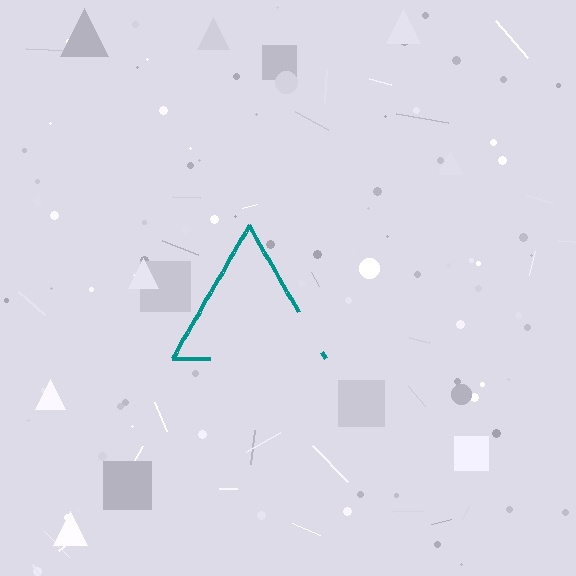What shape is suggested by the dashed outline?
The dashed outline suggests a triangle.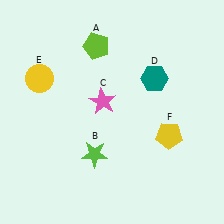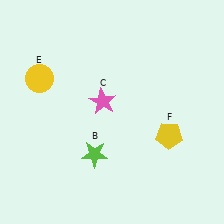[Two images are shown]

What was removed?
The lime pentagon (A), the teal hexagon (D) were removed in Image 2.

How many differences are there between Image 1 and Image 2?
There are 2 differences between the two images.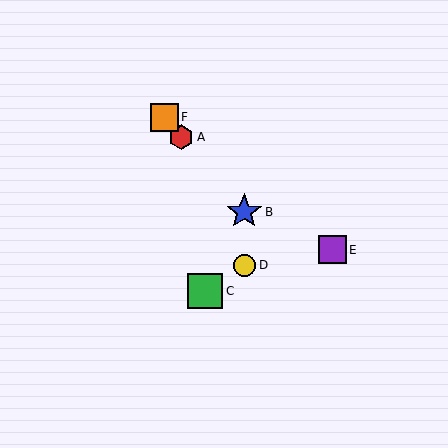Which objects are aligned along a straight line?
Objects A, B, F are aligned along a straight line.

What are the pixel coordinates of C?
Object C is at (205, 291).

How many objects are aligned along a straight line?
3 objects (A, B, F) are aligned along a straight line.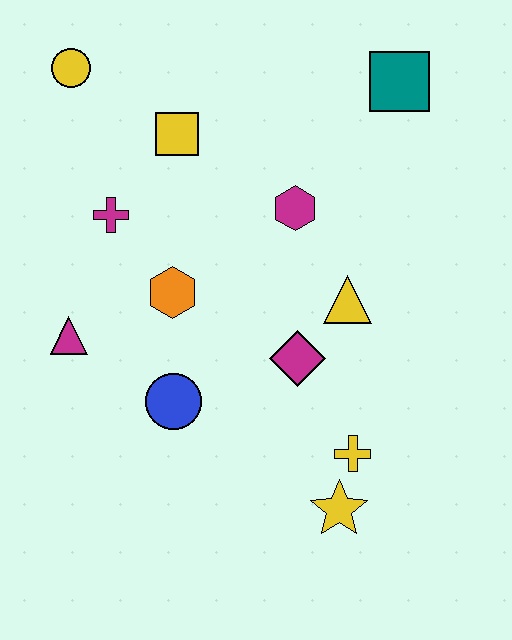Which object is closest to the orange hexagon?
The magenta cross is closest to the orange hexagon.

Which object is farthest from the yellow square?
The yellow star is farthest from the yellow square.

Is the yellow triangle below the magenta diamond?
No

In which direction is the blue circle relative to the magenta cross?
The blue circle is below the magenta cross.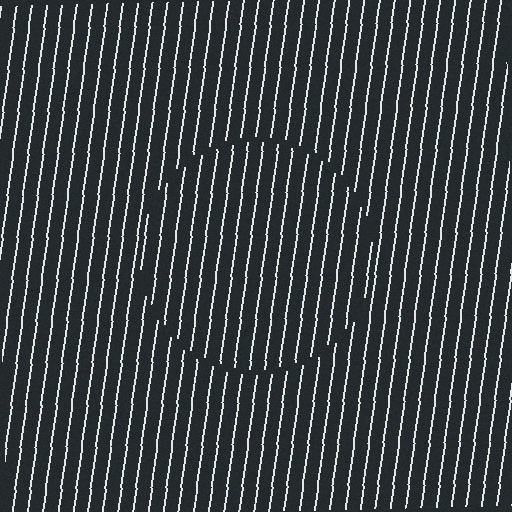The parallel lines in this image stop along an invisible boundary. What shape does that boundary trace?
An illusory circle. The interior of the shape contains the same grating, shifted by half a period — the contour is defined by the phase discontinuity where line-ends from the inner and outer gratings abut.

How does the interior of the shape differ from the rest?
The interior of the shape contains the same grating, shifted by half a period — the contour is defined by the phase discontinuity where line-ends from the inner and outer gratings abut.